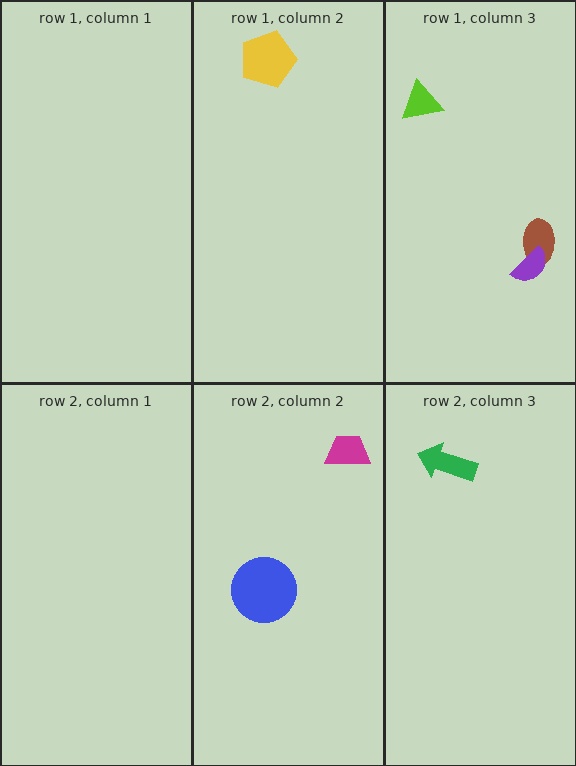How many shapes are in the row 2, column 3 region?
1.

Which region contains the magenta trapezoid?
The row 2, column 2 region.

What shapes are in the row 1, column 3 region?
The lime triangle, the brown ellipse, the purple semicircle.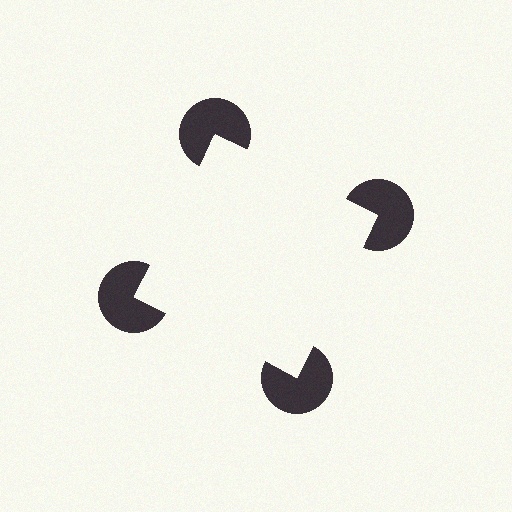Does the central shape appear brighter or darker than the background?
It typically appears slightly brighter than the background, even though no actual brightness change is drawn.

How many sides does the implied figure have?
4 sides.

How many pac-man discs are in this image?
There are 4 — one at each vertex of the illusory square.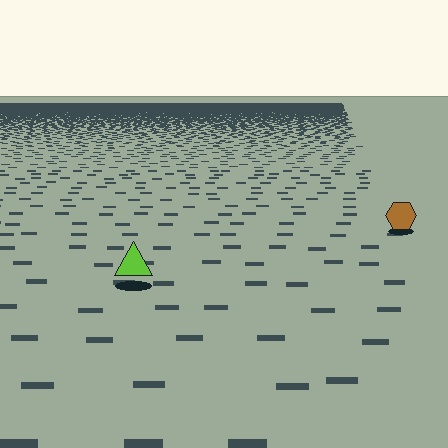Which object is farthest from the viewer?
The brown hexagon is farthest from the viewer. It appears smaller and the ground texture around it is denser.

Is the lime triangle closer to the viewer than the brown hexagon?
Yes. The lime triangle is closer — you can tell from the texture gradient: the ground texture is coarser near it.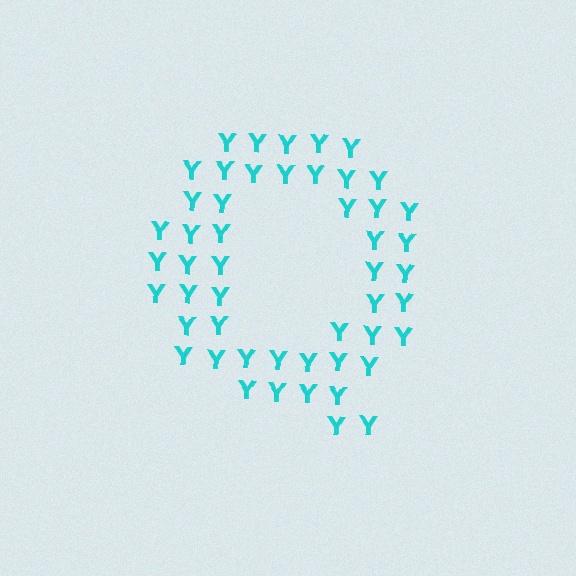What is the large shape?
The large shape is the letter Q.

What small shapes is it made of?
It is made of small letter Y's.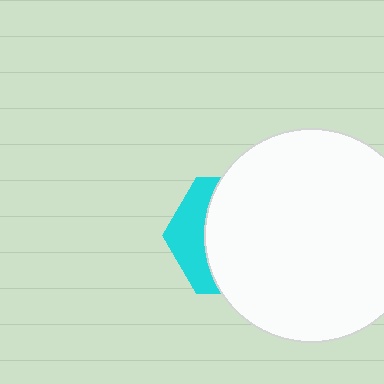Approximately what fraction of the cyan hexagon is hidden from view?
Roughly 70% of the cyan hexagon is hidden behind the white circle.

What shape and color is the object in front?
The object in front is a white circle.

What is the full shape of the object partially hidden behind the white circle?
The partially hidden object is a cyan hexagon.